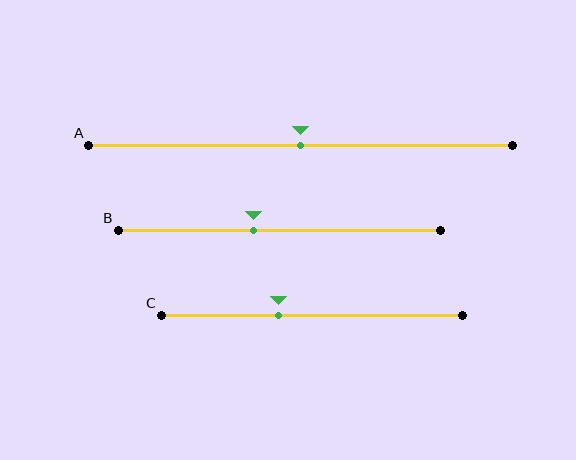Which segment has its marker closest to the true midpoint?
Segment A has its marker closest to the true midpoint.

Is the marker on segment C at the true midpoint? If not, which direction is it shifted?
No, the marker on segment C is shifted to the left by about 11% of the segment length.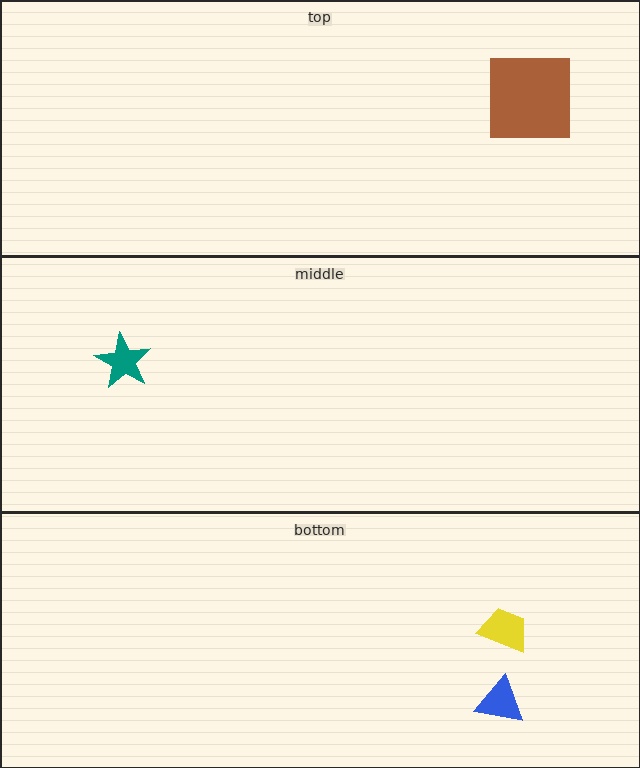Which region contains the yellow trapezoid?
The bottom region.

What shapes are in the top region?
The brown square.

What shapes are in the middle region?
The teal star.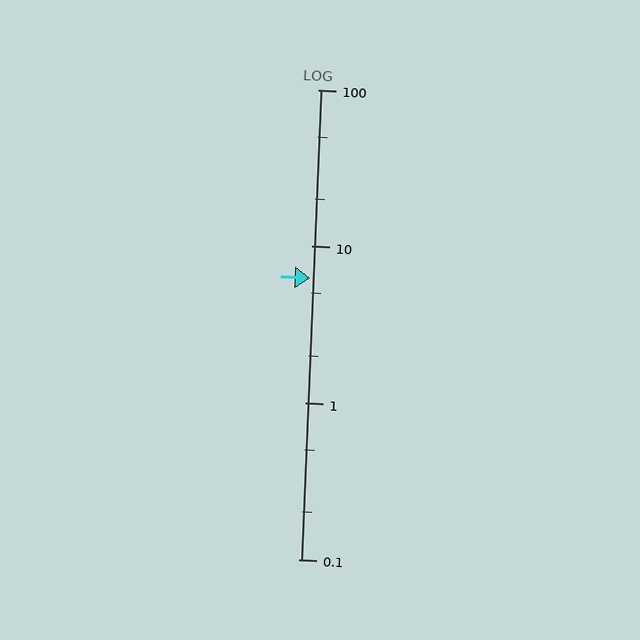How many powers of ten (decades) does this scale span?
The scale spans 3 decades, from 0.1 to 100.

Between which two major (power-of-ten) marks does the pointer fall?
The pointer is between 1 and 10.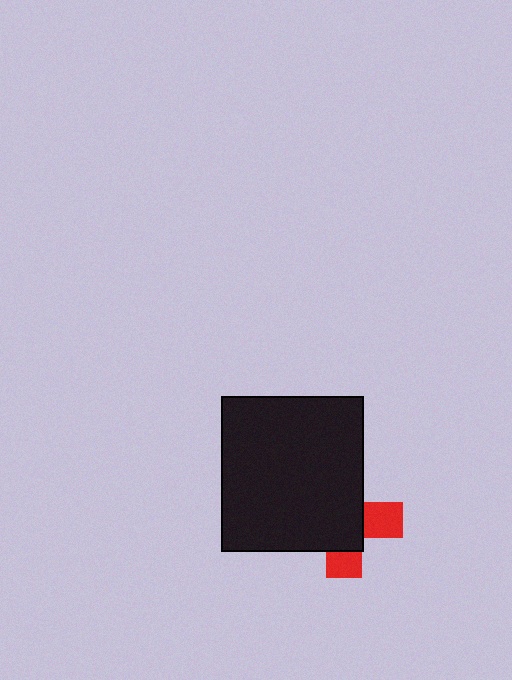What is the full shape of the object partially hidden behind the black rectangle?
The partially hidden object is a red cross.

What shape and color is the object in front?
The object in front is a black rectangle.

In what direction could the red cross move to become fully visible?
The red cross could move toward the lower-right. That would shift it out from behind the black rectangle entirely.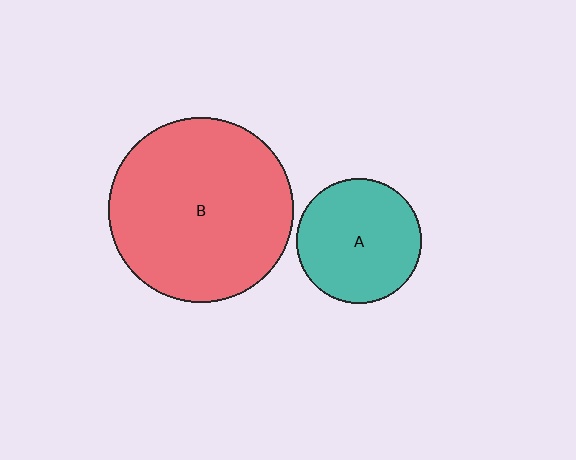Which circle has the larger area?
Circle B (red).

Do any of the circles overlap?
No, none of the circles overlap.